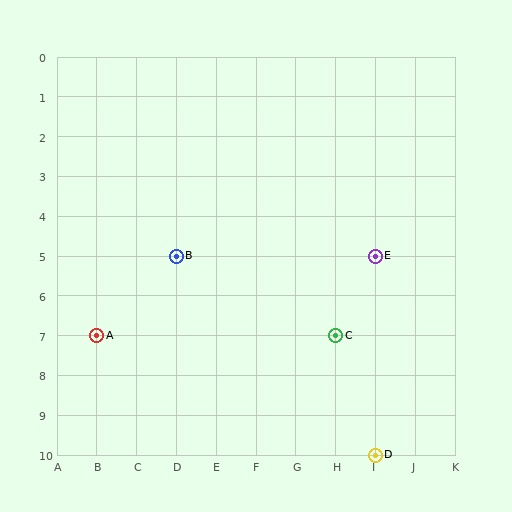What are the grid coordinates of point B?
Point B is at grid coordinates (D, 5).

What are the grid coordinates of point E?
Point E is at grid coordinates (I, 5).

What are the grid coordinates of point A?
Point A is at grid coordinates (B, 7).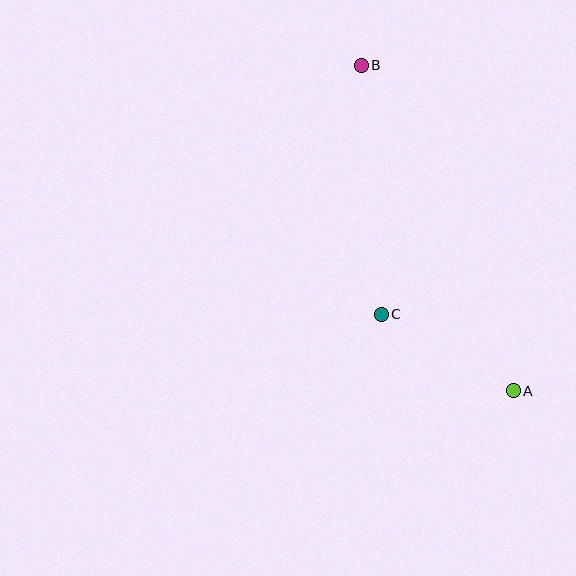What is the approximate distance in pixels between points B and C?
The distance between B and C is approximately 250 pixels.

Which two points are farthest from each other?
Points A and B are farthest from each other.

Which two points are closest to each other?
Points A and C are closest to each other.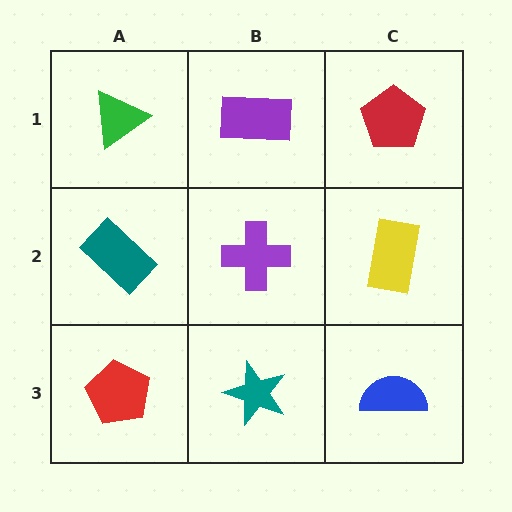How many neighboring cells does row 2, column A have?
3.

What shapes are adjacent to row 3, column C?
A yellow rectangle (row 2, column C), a teal star (row 3, column B).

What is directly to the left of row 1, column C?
A purple rectangle.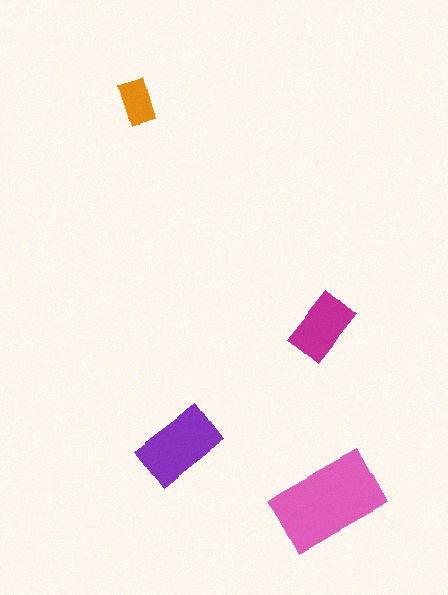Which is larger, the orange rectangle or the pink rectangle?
The pink one.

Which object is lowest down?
The pink rectangle is bottommost.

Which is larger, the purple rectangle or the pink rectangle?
The pink one.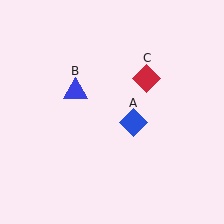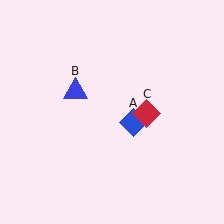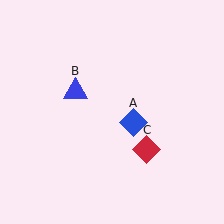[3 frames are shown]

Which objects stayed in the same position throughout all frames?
Blue diamond (object A) and blue triangle (object B) remained stationary.